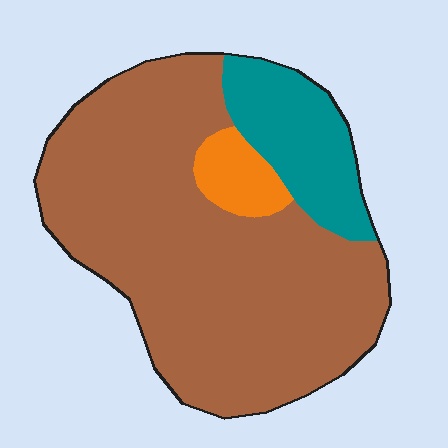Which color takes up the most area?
Brown, at roughly 75%.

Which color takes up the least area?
Orange, at roughly 5%.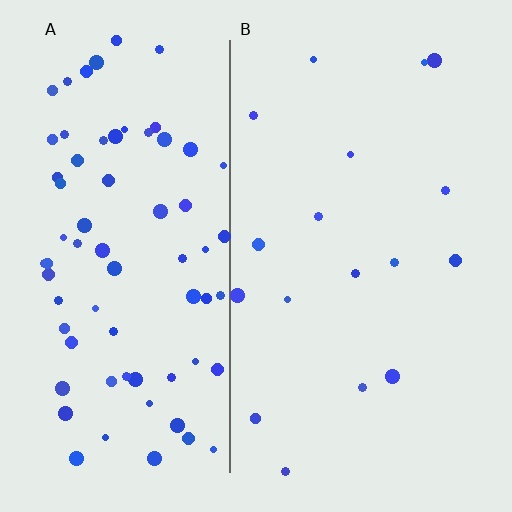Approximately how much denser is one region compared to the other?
Approximately 4.2× — region A over region B.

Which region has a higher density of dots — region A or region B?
A (the left).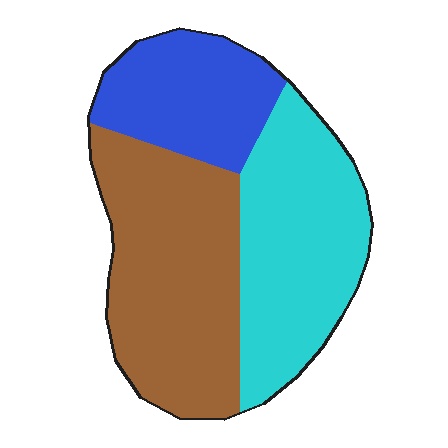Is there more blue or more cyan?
Cyan.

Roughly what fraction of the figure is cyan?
Cyan takes up about three eighths (3/8) of the figure.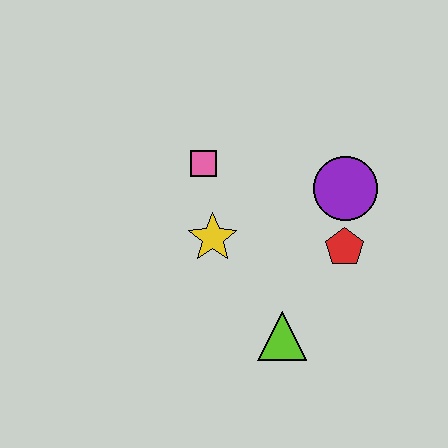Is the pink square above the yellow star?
Yes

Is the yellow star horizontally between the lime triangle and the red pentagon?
No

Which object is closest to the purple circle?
The red pentagon is closest to the purple circle.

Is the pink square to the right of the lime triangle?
No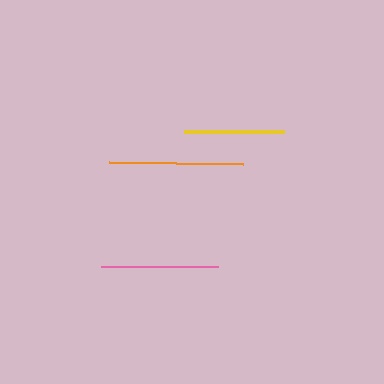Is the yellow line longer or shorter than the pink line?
The pink line is longer than the yellow line.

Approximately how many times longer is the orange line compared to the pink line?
The orange line is approximately 1.1 times the length of the pink line.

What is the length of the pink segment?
The pink segment is approximately 117 pixels long.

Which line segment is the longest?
The orange line is the longest at approximately 134 pixels.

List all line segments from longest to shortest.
From longest to shortest: orange, pink, yellow.